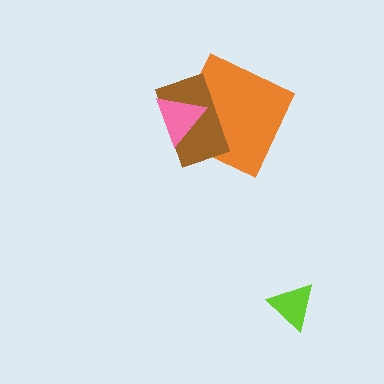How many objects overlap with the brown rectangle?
2 objects overlap with the brown rectangle.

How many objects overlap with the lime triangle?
0 objects overlap with the lime triangle.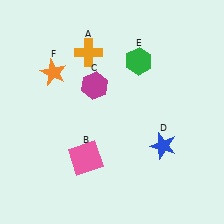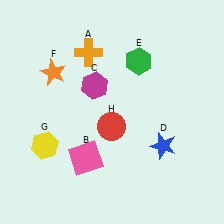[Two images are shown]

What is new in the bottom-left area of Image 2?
A yellow hexagon (G) was added in the bottom-left area of Image 2.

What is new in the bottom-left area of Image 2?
A red circle (H) was added in the bottom-left area of Image 2.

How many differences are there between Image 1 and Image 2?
There are 2 differences between the two images.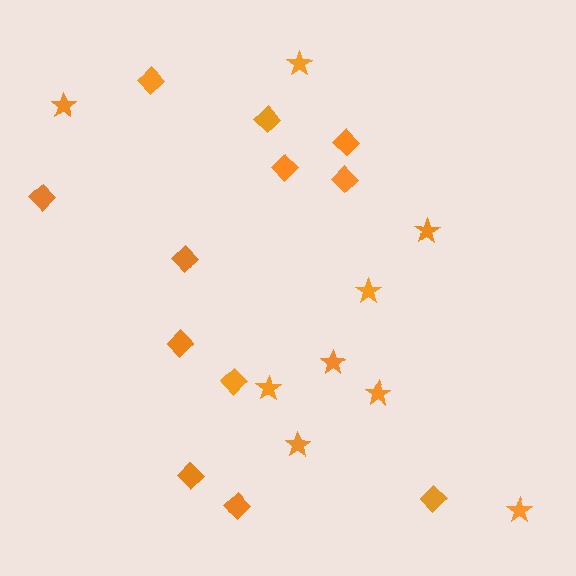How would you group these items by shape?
There are 2 groups: one group of stars (9) and one group of diamonds (12).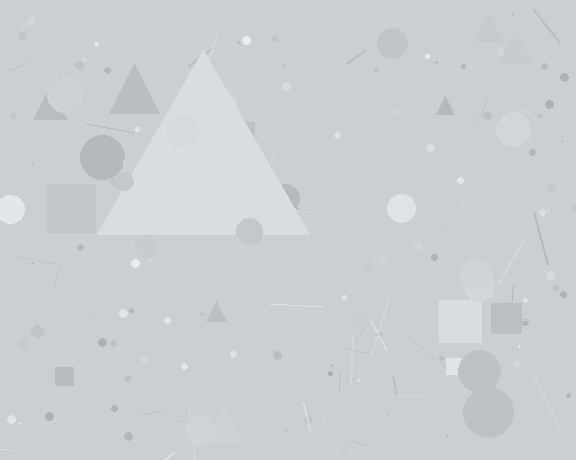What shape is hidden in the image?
A triangle is hidden in the image.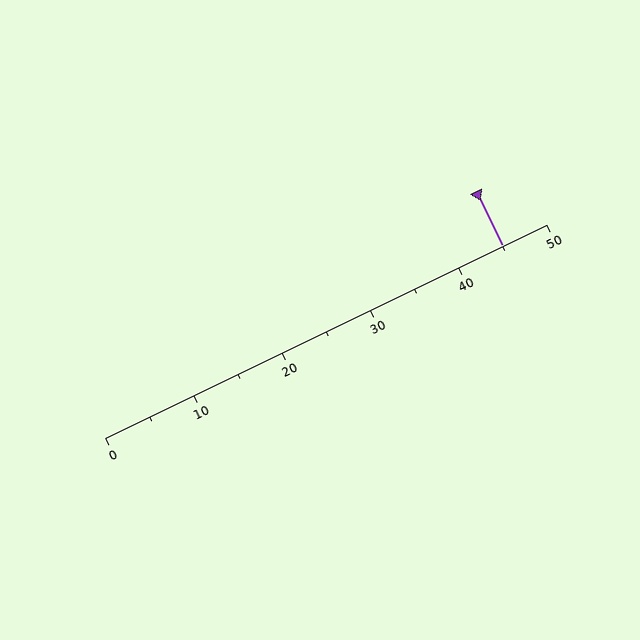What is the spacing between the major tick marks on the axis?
The major ticks are spaced 10 apart.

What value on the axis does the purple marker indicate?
The marker indicates approximately 45.